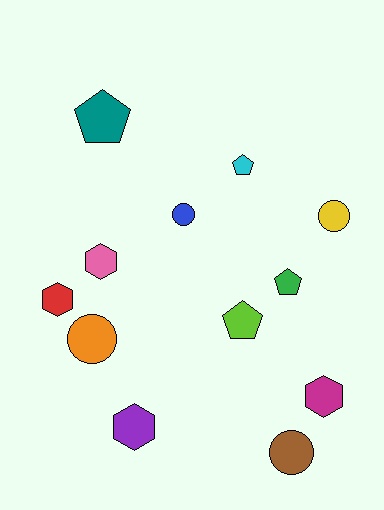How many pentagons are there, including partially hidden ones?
There are 4 pentagons.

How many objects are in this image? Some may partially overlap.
There are 12 objects.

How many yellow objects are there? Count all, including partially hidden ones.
There is 1 yellow object.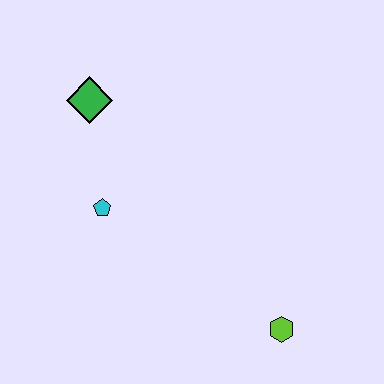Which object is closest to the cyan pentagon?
The green diamond is closest to the cyan pentagon.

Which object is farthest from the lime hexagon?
The green diamond is farthest from the lime hexagon.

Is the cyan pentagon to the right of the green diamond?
Yes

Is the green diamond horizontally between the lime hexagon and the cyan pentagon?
No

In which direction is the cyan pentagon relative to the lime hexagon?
The cyan pentagon is to the left of the lime hexagon.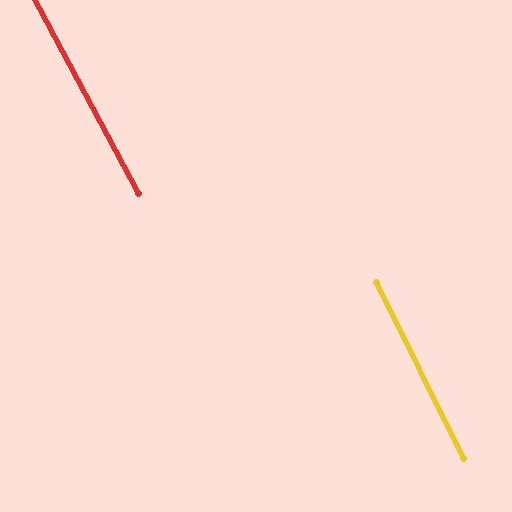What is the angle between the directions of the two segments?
Approximately 2 degrees.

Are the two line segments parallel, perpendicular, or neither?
Parallel — their directions differ by only 1.8°.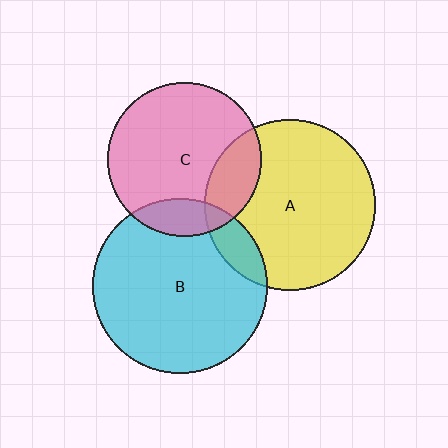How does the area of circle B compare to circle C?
Approximately 1.3 times.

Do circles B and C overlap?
Yes.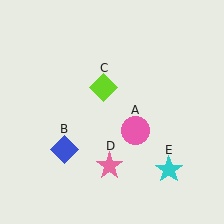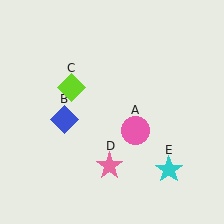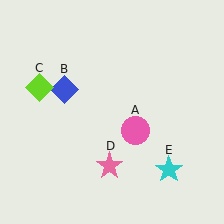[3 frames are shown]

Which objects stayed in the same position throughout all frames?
Pink circle (object A) and pink star (object D) and cyan star (object E) remained stationary.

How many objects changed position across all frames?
2 objects changed position: blue diamond (object B), lime diamond (object C).